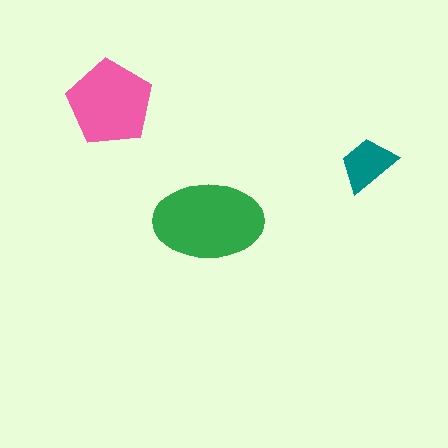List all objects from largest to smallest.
The green ellipse, the pink pentagon, the teal trapezoid.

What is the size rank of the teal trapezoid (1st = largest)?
3rd.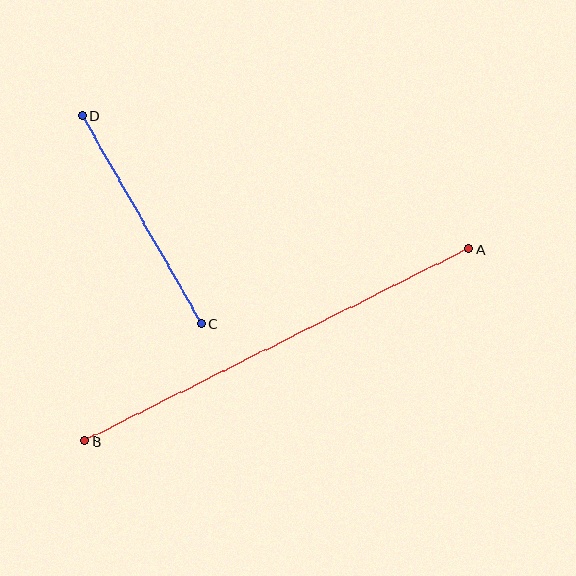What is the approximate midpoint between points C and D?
The midpoint is at approximately (142, 220) pixels.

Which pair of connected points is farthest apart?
Points A and B are farthest apart.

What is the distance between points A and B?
The distance is approximately 429 pixels.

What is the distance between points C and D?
The distance is approximately 239 pixels.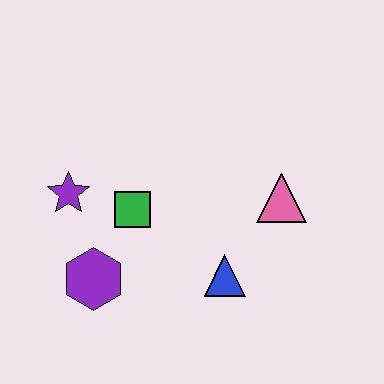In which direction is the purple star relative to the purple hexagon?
The purple star is above the purple hexagon.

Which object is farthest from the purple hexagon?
The pink triangle is farthest from the purple hexagon.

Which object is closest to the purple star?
The green square is closest to the purple star.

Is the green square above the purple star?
No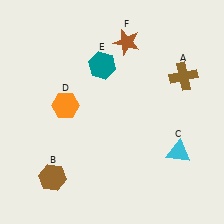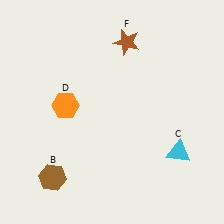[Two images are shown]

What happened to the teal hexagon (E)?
The teal hexagon (E) was removed in Image 2. It was in the top-left area of Image 1.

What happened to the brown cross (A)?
The brown cross (A) was removed in Image 2. It was in the top-right area of Image 1.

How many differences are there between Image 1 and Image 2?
There are 2 differences between the two images.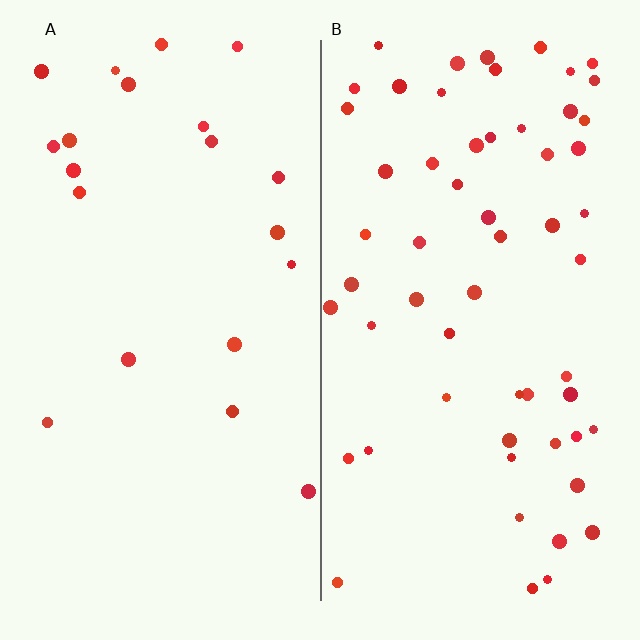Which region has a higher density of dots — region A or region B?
B (the right).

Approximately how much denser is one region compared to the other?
Approximately 2.9× — region B over region A.